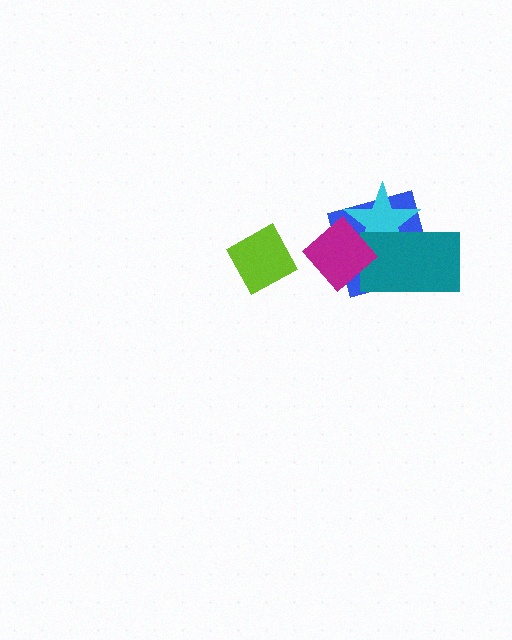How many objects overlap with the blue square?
3 objects overlap with the blue square.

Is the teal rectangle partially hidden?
Yes, it is partially covered by another shape.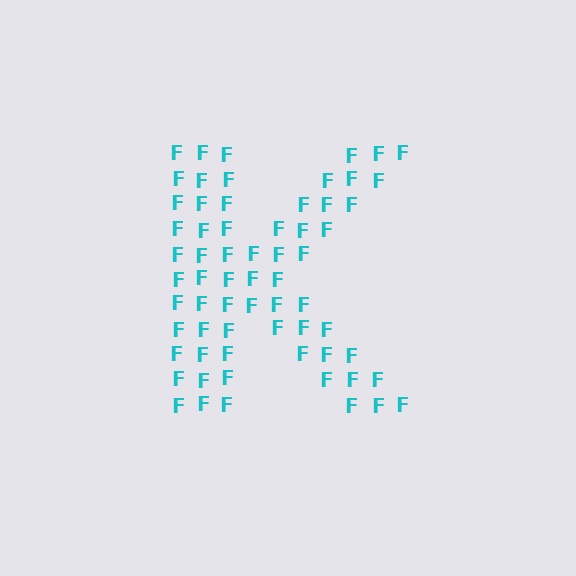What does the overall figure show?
The overall figure shows the letter K.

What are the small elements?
The small elements are letter F's.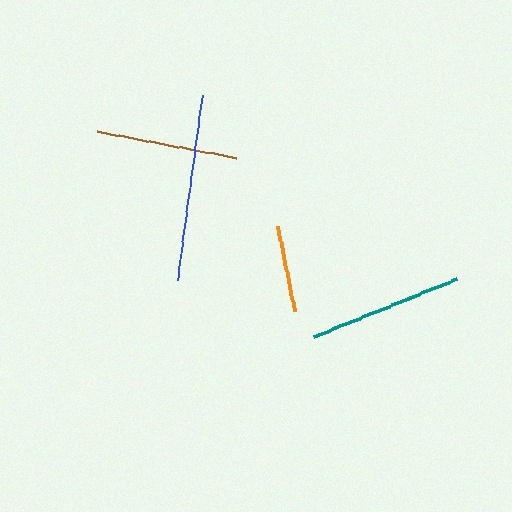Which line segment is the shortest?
The orange line is the shortest at approximately 86 pixels.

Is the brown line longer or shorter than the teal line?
The teal line is longer than the brown line.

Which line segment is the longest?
The blue line is the longest at approximately 187 pixels.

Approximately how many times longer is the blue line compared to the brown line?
The blue line is approximately 1.3 times the length of the brown line.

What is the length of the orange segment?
The orange segment is approximately 86 pixels long.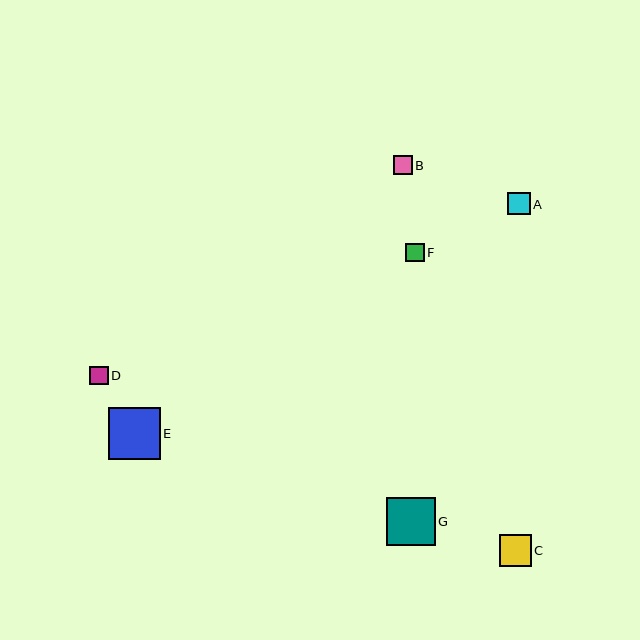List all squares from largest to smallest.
From largest to smallest: E, G, C, A, B, D, F.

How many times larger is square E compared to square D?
Square E is approximately 2.8 times the size of square D.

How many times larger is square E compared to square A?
Square E is approximately 2.4 times the size of square A.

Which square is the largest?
Square E is the largest with a size of approximately 52 pixels.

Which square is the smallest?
Square F is the smallest with a size of approximately 18 pixels.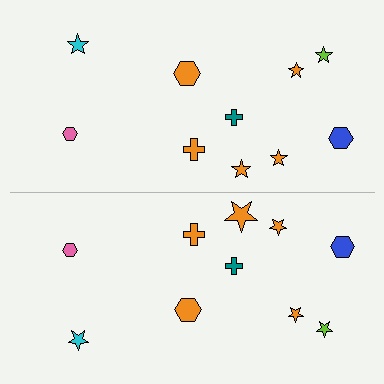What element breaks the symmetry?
The orange star on the bottom side has a different size than its mirror counterpart.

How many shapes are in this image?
There are 20 shapes in this image.